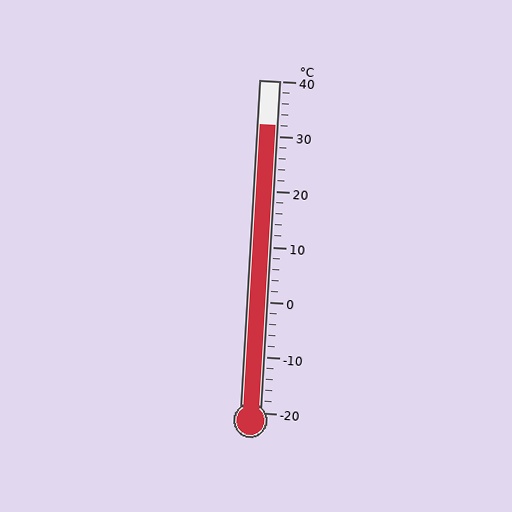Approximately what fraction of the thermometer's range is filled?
The thermometer is filled to approximately 85% of its range.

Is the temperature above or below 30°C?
The temperature is above 30°C.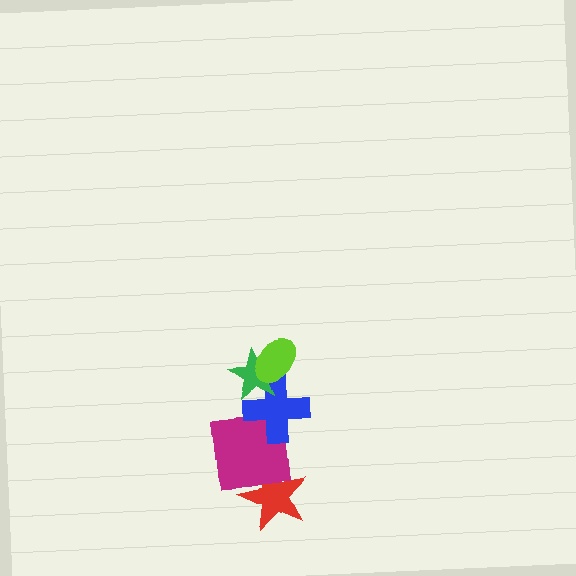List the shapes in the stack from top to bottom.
From top to bottom: the lime ellipse, the green star, the blue cross, the magenta square, the red star.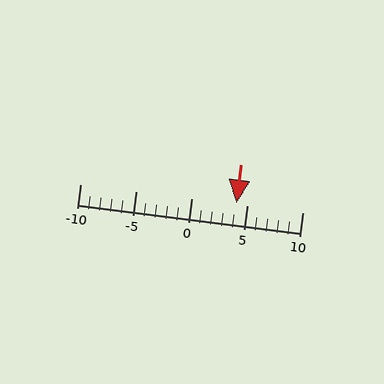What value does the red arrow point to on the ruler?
The red arrow points to approximately 4.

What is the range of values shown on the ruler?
The ruler shows values from -10 to 10.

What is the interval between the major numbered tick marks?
The major tick marks are spaced 5 units apart.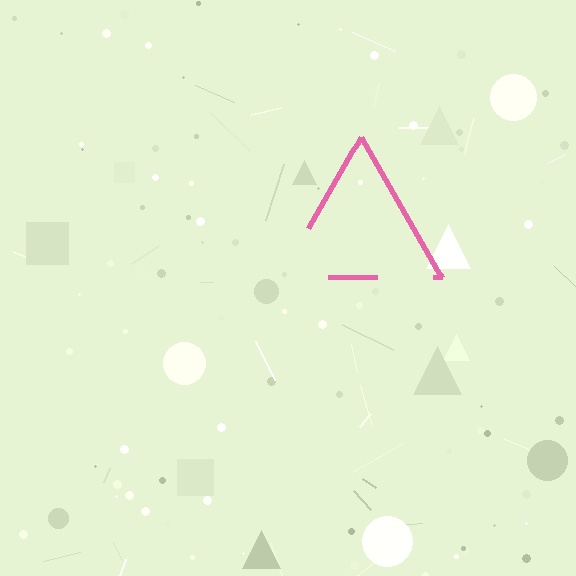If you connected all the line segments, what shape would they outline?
They would outline a triangle.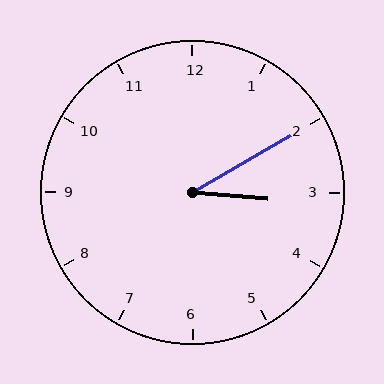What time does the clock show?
3:10.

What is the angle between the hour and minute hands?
Approximately 35 degrees.